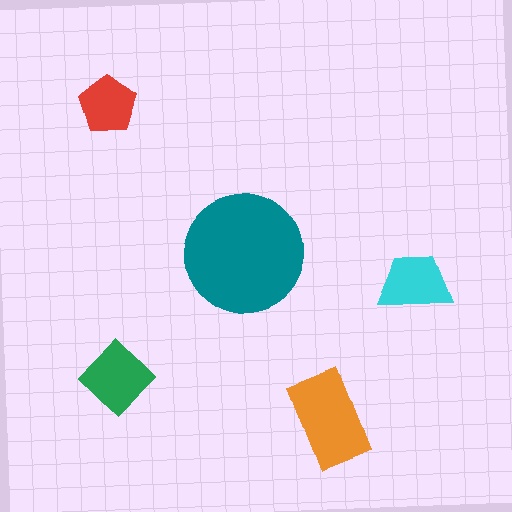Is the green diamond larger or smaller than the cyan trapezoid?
Larger.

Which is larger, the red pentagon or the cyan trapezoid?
The cyan trapezoid.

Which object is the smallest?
The red pentagon.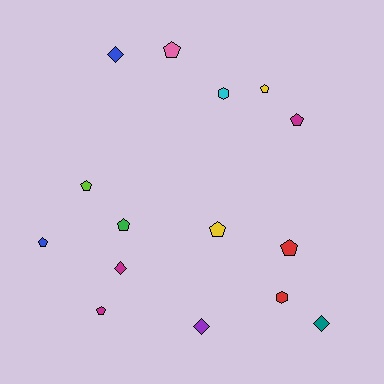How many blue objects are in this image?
There are 2 blue objects.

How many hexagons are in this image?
There are 2 hexagons.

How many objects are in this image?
There are 15 objects.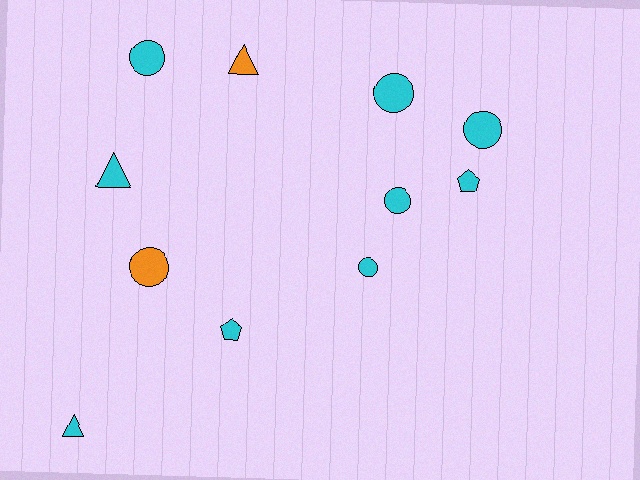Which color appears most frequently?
Cyan, with 9 objects.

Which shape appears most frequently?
Circle, with 6 objects.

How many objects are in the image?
There are 11 objects.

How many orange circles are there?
There is 1 orange circle.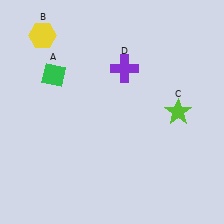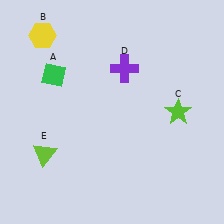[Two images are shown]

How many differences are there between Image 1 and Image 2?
There is 1 difference between the two images.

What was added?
A lime triangle (E) was added in Image 2.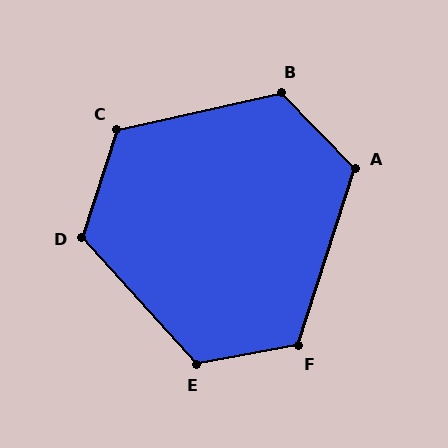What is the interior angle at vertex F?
Approximately 118 degrees (obtuse).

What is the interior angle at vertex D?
Approximately 120 degrees (obtuse).